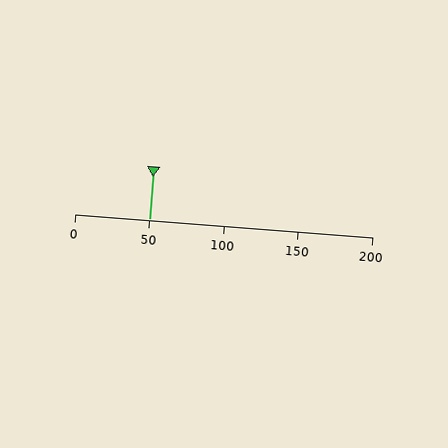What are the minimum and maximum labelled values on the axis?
The axis runs from 0 to 200.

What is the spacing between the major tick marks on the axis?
The major ticks are spaced 50 apart.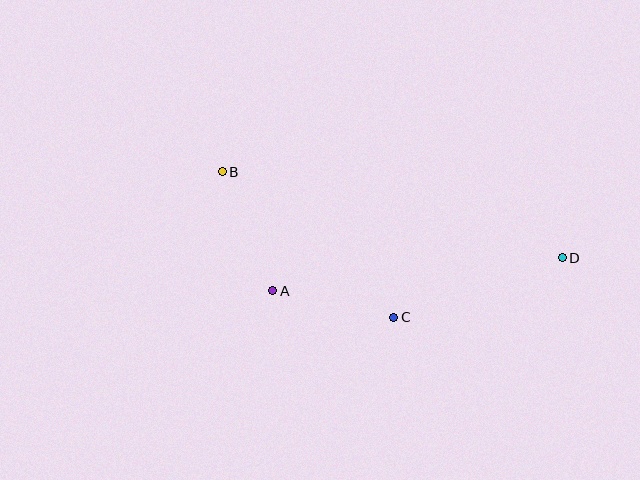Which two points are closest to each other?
Points A and C are closest to each other.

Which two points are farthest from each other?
Points B and D are farthest from each other.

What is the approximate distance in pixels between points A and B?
The distance between A and B is approximately 129 pixels.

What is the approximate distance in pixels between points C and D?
The distance between C and D is approximately 179 pixels.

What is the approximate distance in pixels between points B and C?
The distance between B and C is approximately 225 pixels.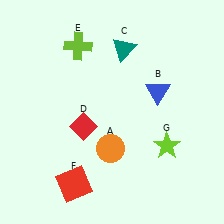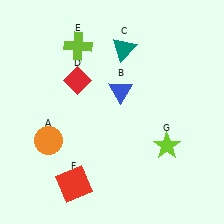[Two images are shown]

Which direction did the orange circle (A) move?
The orange circle (A) moved left.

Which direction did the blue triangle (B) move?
The blue triangle (B) moved left.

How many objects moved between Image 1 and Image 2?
3 objects moved between the two images.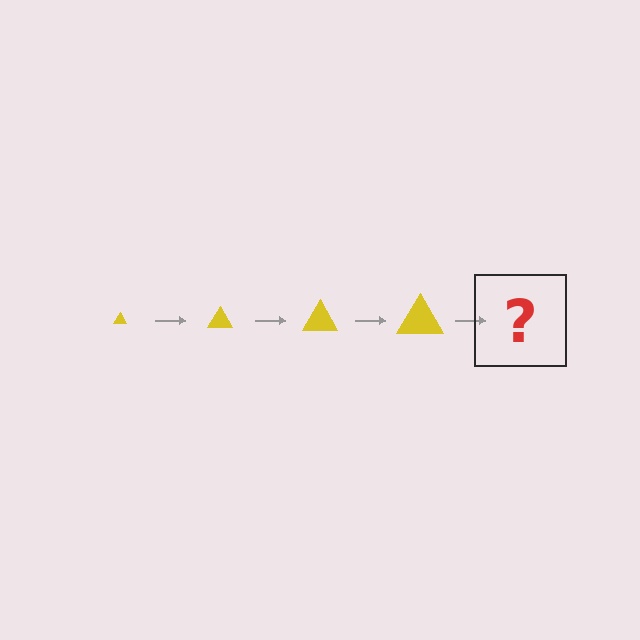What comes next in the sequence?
The next element should be a yellow triangle, larger than the previous one.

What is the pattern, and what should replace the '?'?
The pattern is that the triangle gets progressively larger each step. The '?' should be a yellow triangle, larger than the previous one.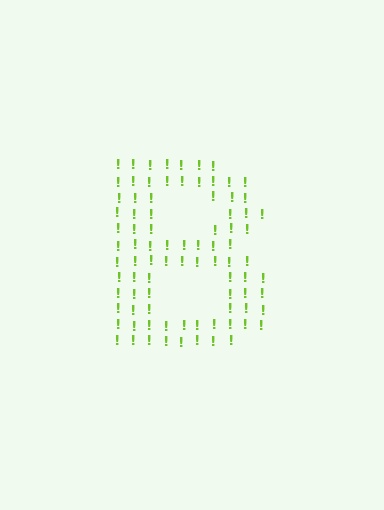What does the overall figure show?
The overall figure shows the letter B.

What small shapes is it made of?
It is made of small exclamation marks.